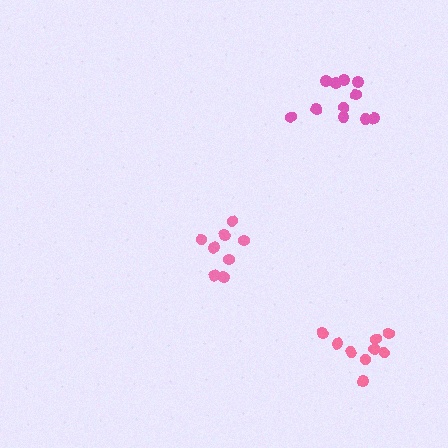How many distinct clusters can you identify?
There are 3 distinct clusters.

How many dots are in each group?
Group 1: 9 dots, Group 2: 8 dots, Group 3: 11 dots (28 total).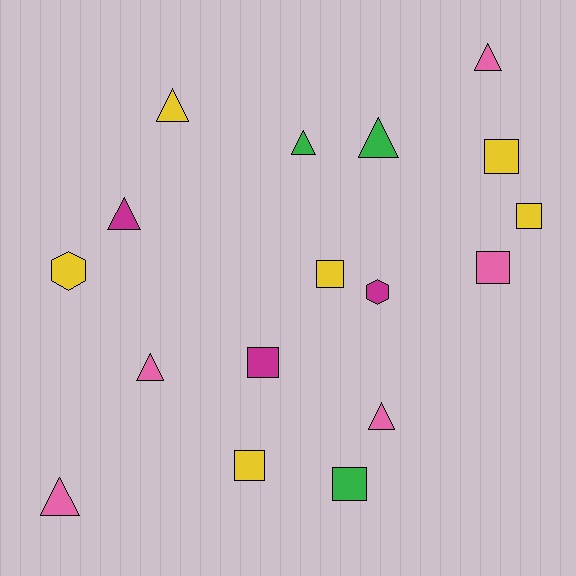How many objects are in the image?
There are 17 objects.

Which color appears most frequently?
Yellow, with 6 objects.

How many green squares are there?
There is 1 green square.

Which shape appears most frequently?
Triangle, with 8 objects.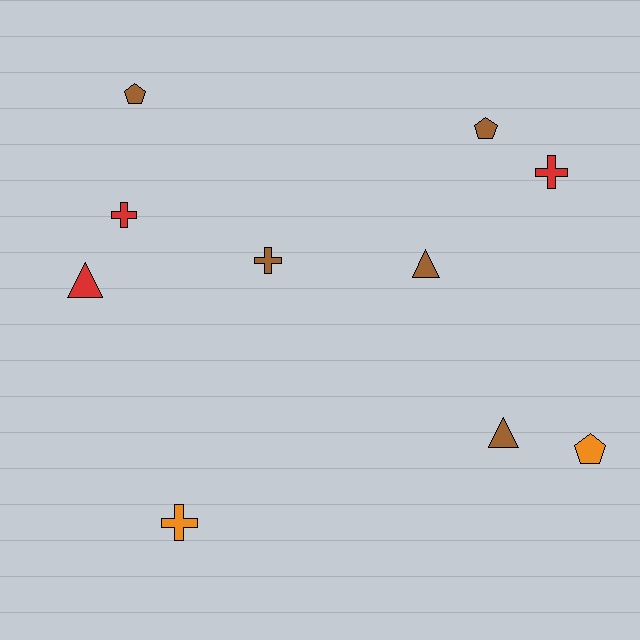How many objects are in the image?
There are 10 objects.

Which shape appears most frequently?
Cross, with 4 objects.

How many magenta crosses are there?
There are no magenta crosses.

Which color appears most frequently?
Brown, with 5 objects.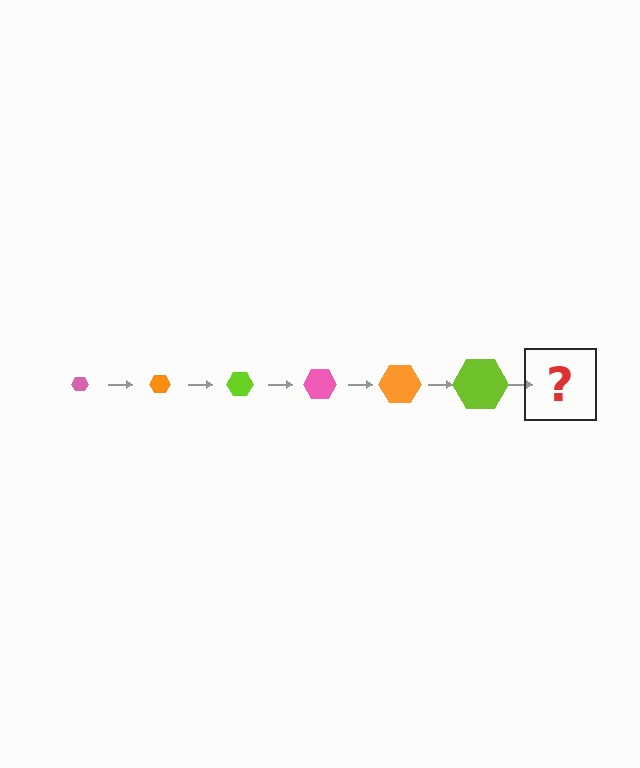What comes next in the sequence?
The next element should be a pink hexagon, larger than the previous one.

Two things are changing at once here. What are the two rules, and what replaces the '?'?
The two rules are that the hexagon grows larger each step and the color cycles through pink, orange, and lime. The '?' should be a pink hexagon, larger than the previous one.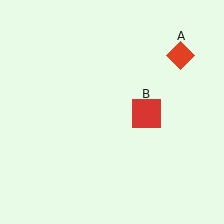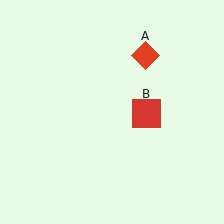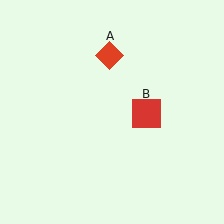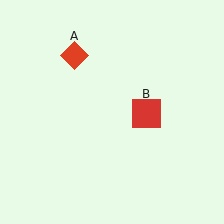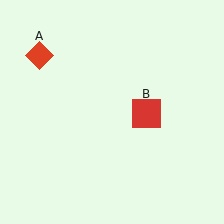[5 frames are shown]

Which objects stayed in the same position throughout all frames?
Red square (object B) remained stationary.